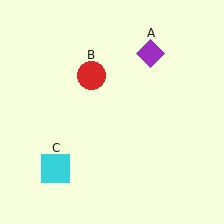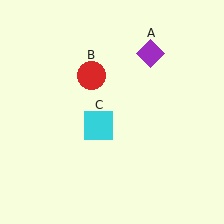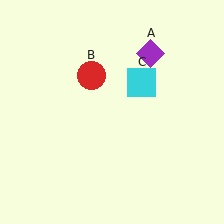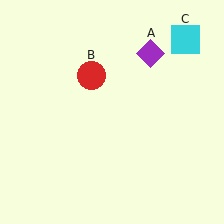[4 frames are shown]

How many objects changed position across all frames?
1 object changed position: cyan square (object C).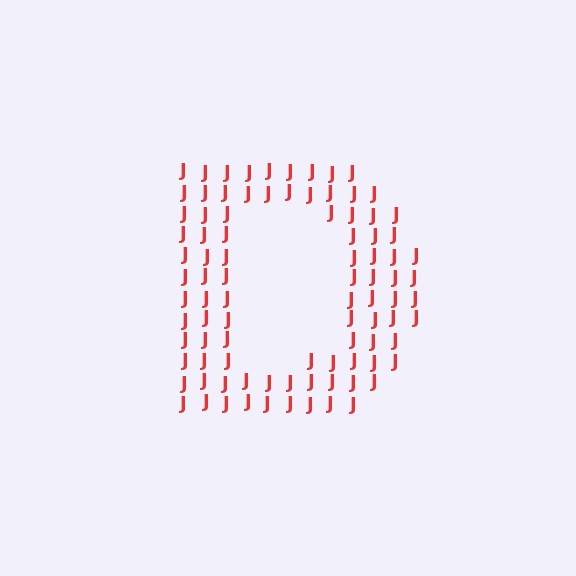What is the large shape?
The large shape is the letter D.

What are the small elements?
The small elements are letter J's.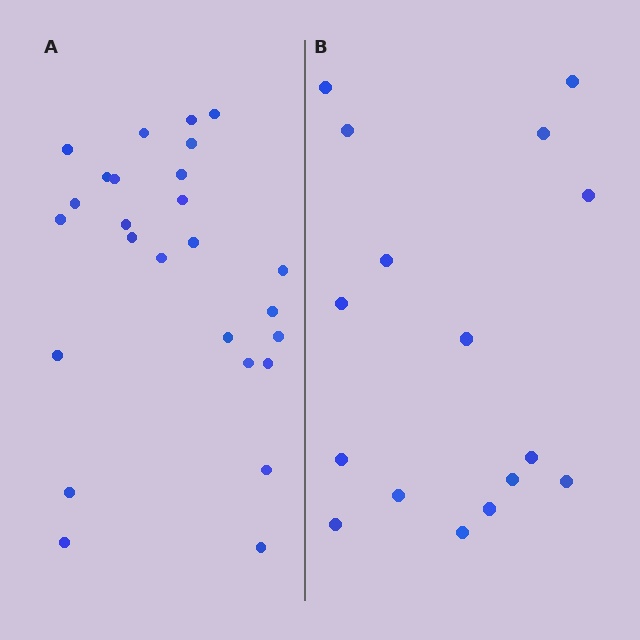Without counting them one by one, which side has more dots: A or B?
Region A (the left region) has more dots.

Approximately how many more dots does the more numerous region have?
Region A has roughly 10 or so more dots than region B.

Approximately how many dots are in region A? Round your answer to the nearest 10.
About 30 dots. (The exact count is 26, which rounds to 30.)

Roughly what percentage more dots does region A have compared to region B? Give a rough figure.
About 60% more.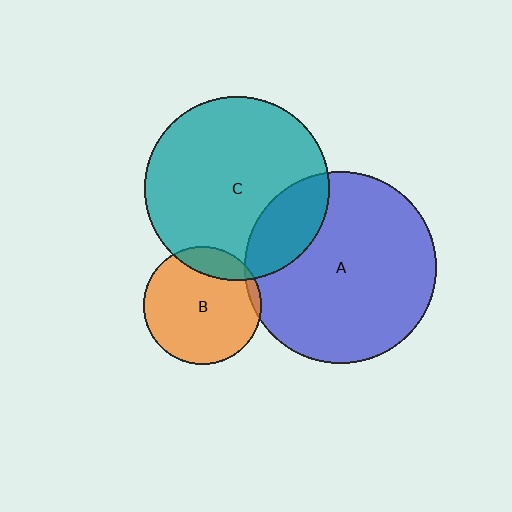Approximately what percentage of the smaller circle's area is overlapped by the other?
Approximately 20%.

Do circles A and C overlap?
Yes.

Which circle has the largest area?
Circle A (blue).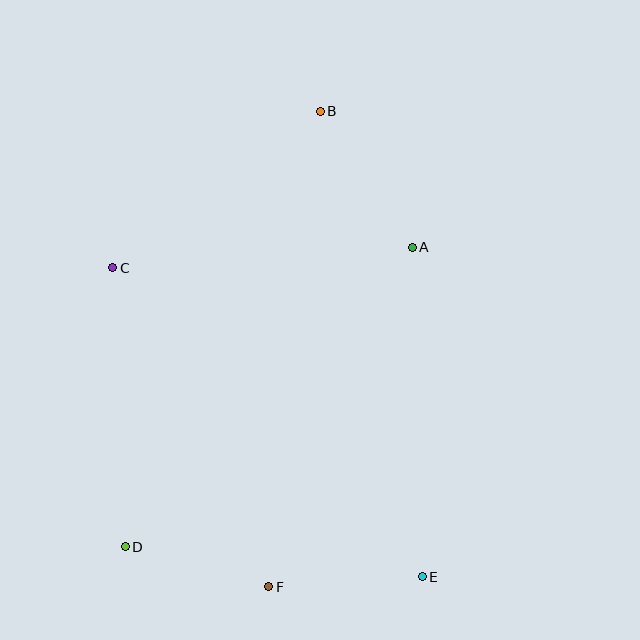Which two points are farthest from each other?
Points B and F are farthest from each other.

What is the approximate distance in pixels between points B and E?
The distance between B and E is approximately 477 pixels.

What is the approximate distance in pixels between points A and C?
The distance between A and C is approximately 300 pixels.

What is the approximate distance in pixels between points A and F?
The distance between A and F is approximately 369 pixels.